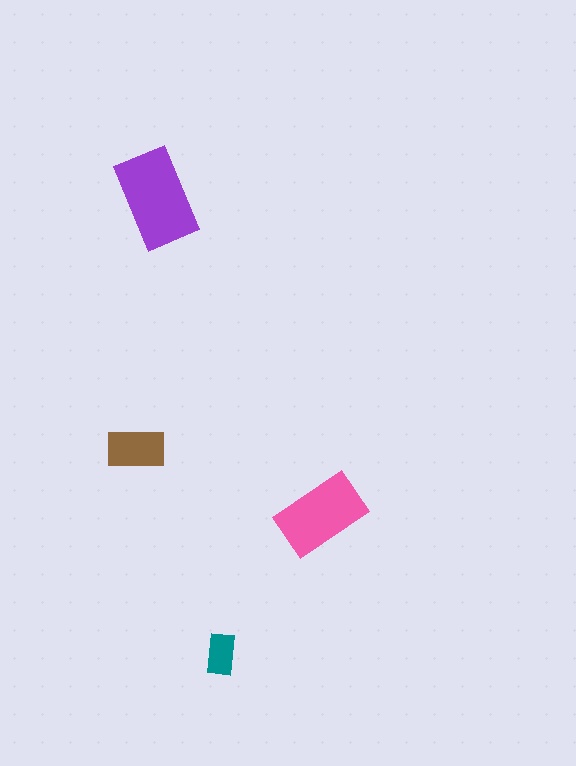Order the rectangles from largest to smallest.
the purple one, the pink one, the brown one, the teal one.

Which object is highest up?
The purple rectangle is topmost.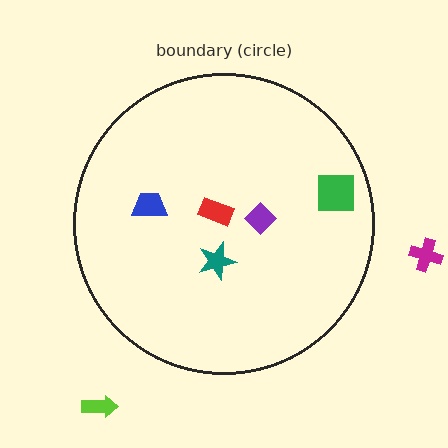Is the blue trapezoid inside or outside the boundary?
Inside.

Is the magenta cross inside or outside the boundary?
Outside.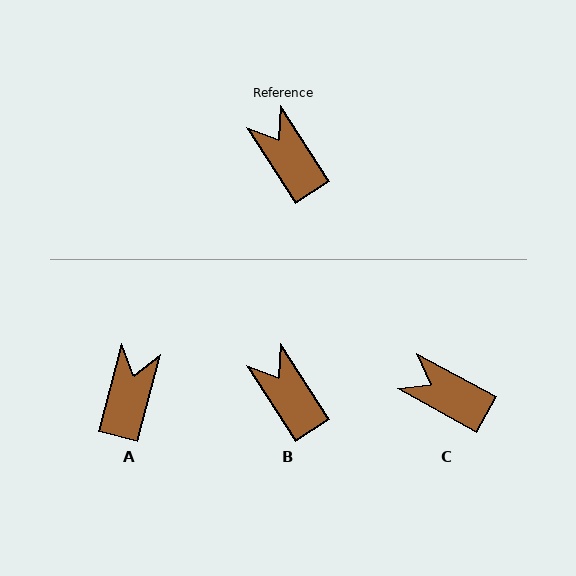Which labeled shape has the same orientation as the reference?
B.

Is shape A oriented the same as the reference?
No, it is off by about 48 degrees.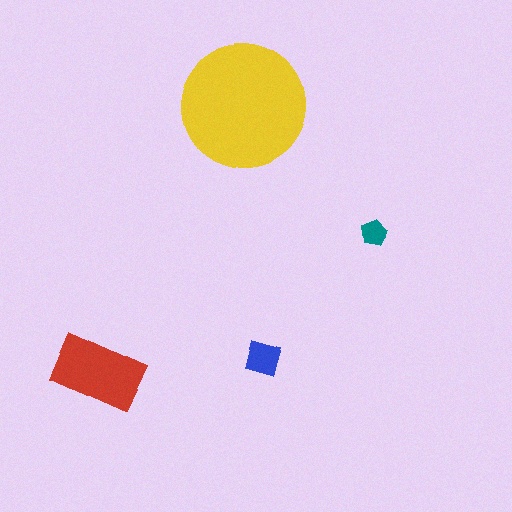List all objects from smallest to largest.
The teal pentagon, the blue diamond, the red rectangle, the yellow circle.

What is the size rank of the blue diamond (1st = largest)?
3rd.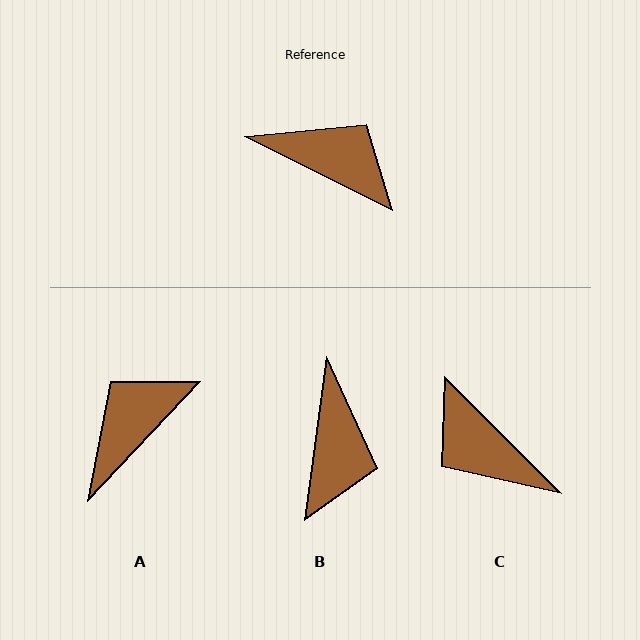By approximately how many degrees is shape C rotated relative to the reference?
Approximately 161 degrees counter-clockwise.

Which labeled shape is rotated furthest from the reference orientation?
C, about 161 degrees away.